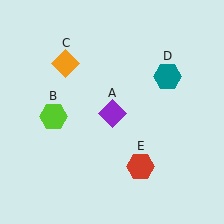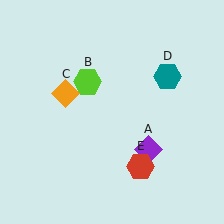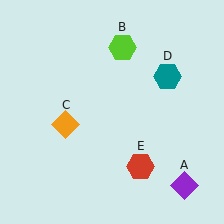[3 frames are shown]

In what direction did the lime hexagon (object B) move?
The lime hexagon (object B) moved up and to the right.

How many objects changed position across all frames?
3 objects changed position: purple diamond (object A), lime hexagon (object B), orange diamond (object C).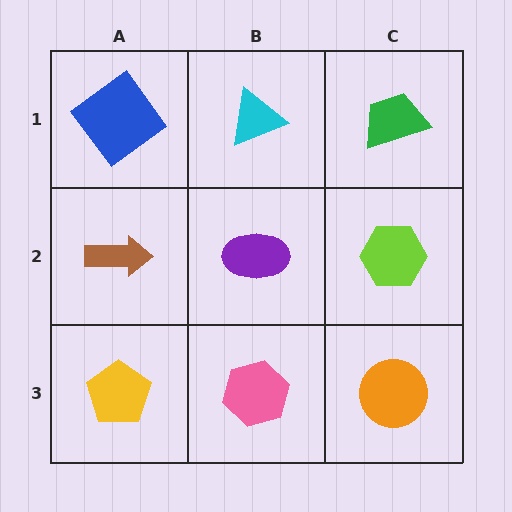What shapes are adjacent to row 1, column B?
A purple ellipse (row 2, column B), a blue diamond (row 1, column A), a green trapezoid (row 1, column C).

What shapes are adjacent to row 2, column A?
A blue diamond (row 1, column A), a yellow pentagon (row 3, column A), a purple ellipse (row 2, column B).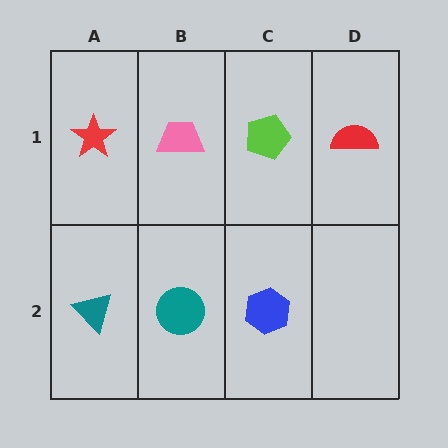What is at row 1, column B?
A pink trapezoid.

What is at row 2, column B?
A teal circle.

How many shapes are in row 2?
3 shapes.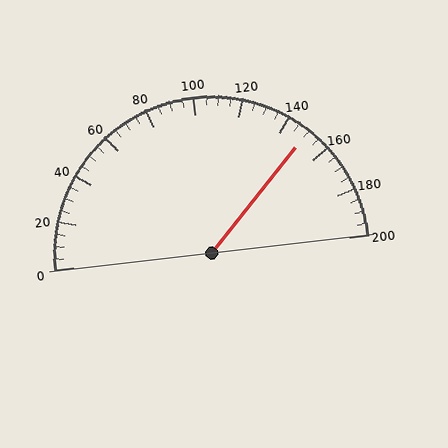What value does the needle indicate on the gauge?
The needle indicates approximately 150.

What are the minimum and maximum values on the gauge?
The gauge ranges from 0 to 200.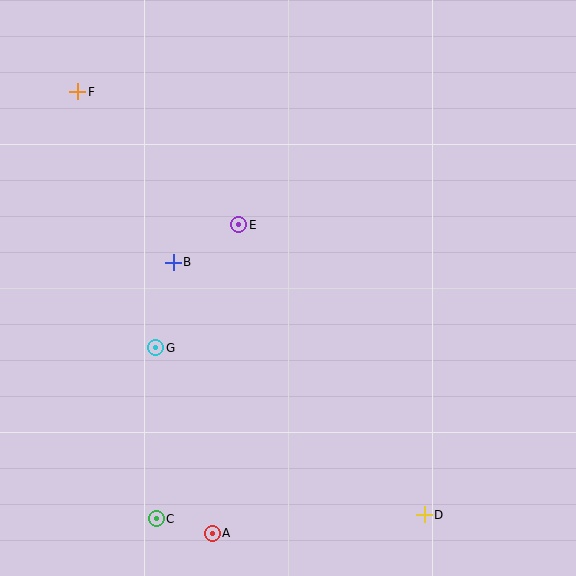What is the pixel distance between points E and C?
The distance between E and C is 306 pixels.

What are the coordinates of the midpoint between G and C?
The midpoint between G and C is at (156, 433).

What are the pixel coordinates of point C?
Point C is at (156, 519).